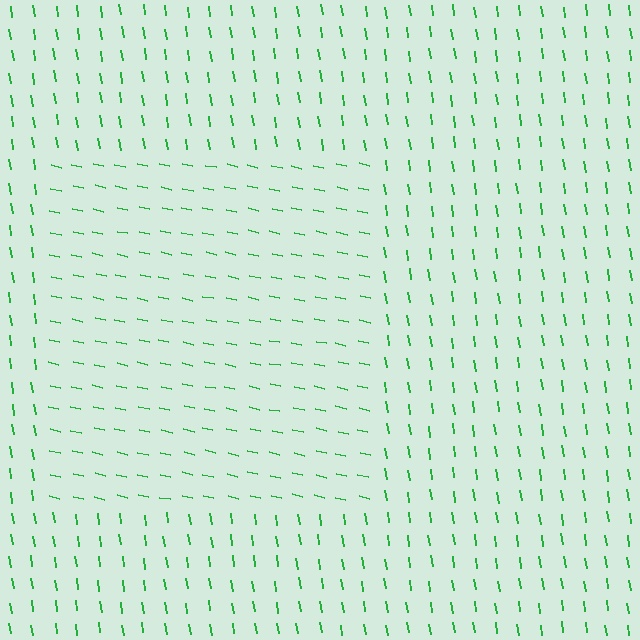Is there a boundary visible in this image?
Yes, there is a texture boundary formed by a change in line orientation.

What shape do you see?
I see a rectangle.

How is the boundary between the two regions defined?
The boundary is defined purely by a change in line orientation (approximately 69 degrees difference). All lines are the same color and thickness.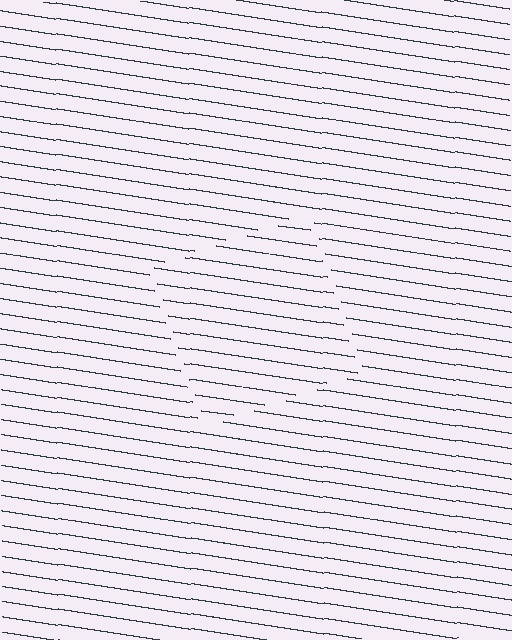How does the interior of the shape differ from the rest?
The interior of the shape contains the same grating, shifted by half a period — the contour is defined by the phase discontinuity where line-ends from the inner and outer gratings abut.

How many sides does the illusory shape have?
4 sides — the line-ends trace a square.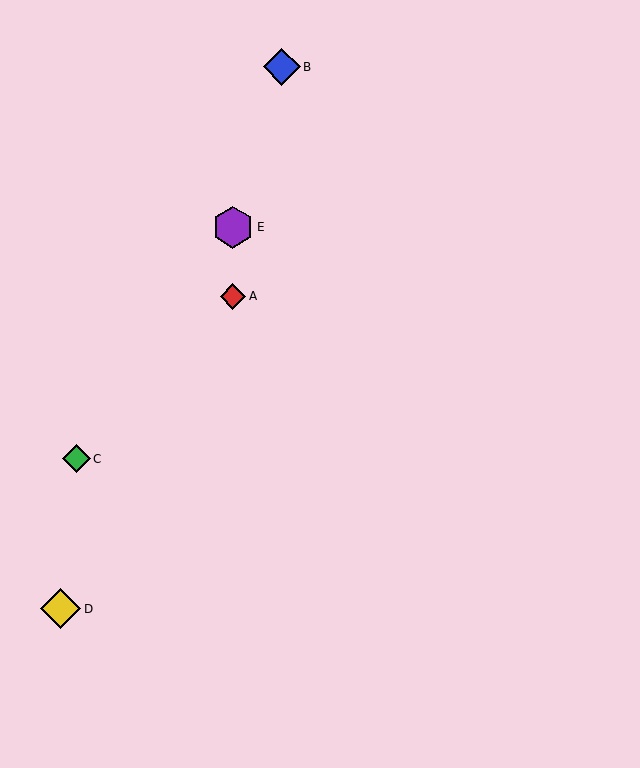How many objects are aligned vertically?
2 objects (A, E) are aligned vertically.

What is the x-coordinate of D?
Object D is at x≈61.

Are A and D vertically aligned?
No, A is at x≈233 and D is at x≈61.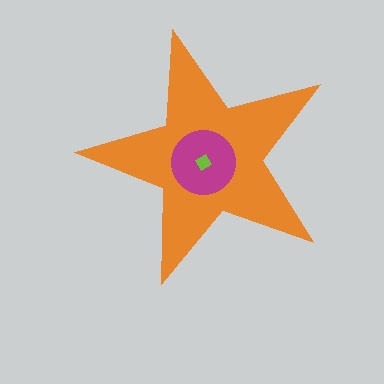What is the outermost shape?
The orange star.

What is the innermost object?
The lime diamond.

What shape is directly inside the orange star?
The magenta circle.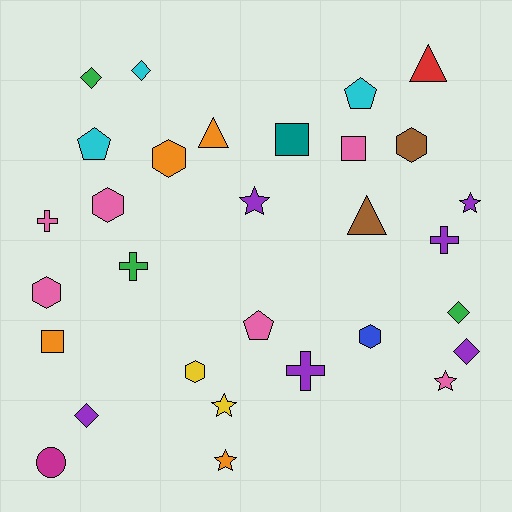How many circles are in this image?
There is 1 circle.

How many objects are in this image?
There are 30 objects.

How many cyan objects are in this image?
There are 3 cyan objects.